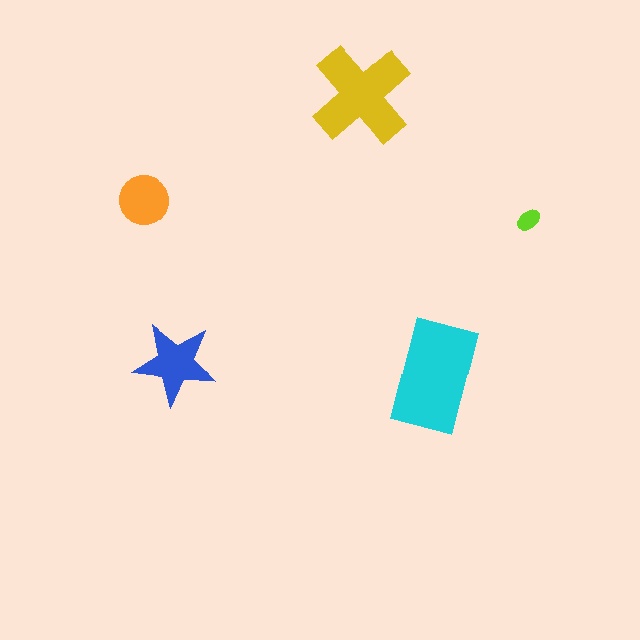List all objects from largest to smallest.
The cyan rectangle, the yellow cross, the blue star, the orange circle, the lime ellipse.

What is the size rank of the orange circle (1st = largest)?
4th.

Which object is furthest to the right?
The lime ellipse is rightmost.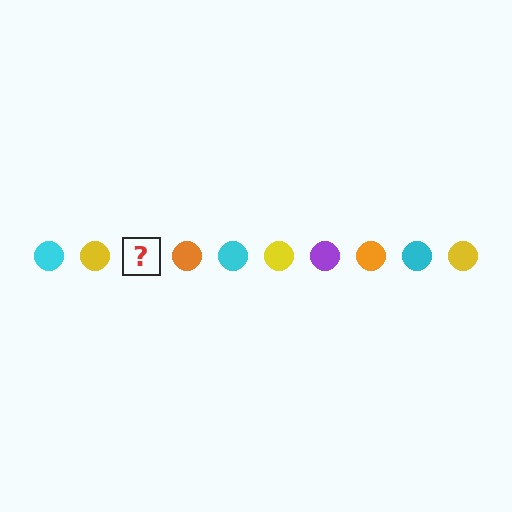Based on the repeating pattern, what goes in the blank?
The blank should be a purple circle.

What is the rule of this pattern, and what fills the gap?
The rule is that the pattern cycles through cyan, yellow, purple, orange circles. The gap should be filled with a purple circle.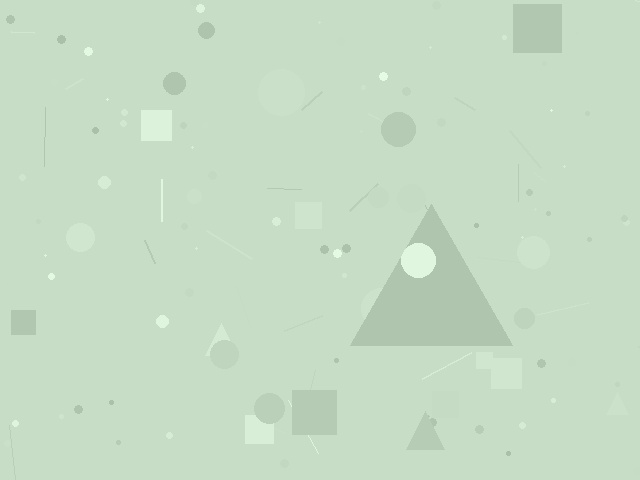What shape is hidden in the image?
A triangle is hidden in the image.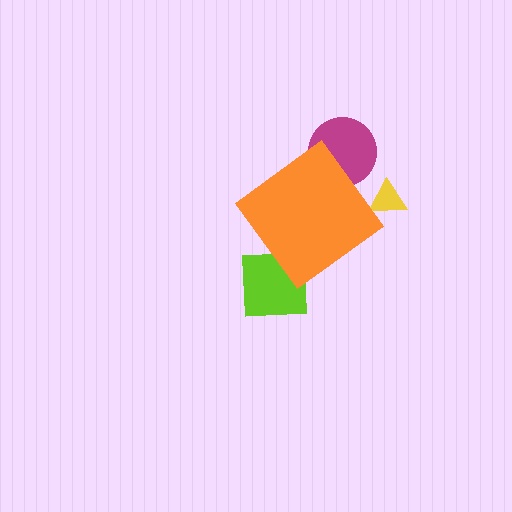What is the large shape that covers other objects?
An orange diamond.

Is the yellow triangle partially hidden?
Yes, the yellow triangle is partially hidden behind the orange diamond.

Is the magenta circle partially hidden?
Yes, the magenta circle is partially hidden behind the orange diamond.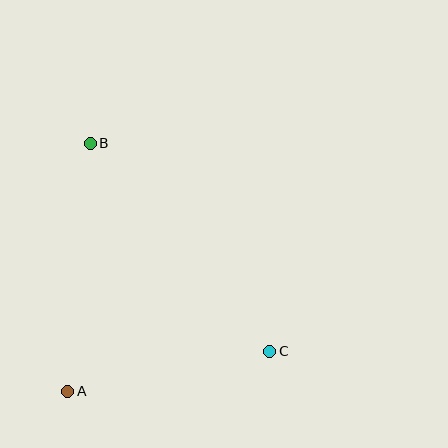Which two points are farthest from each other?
Points B and C are farthest from each other.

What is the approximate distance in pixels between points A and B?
The distance between A and B is approximately 249 pixels.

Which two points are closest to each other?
Points A and C are closest to each other.